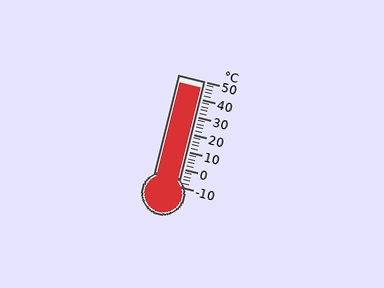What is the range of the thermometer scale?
The thermometer scale ranges from -10°C to 50°C.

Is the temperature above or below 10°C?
The temperature is above 10°C.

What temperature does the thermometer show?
The thermometer shows approximately 46°C.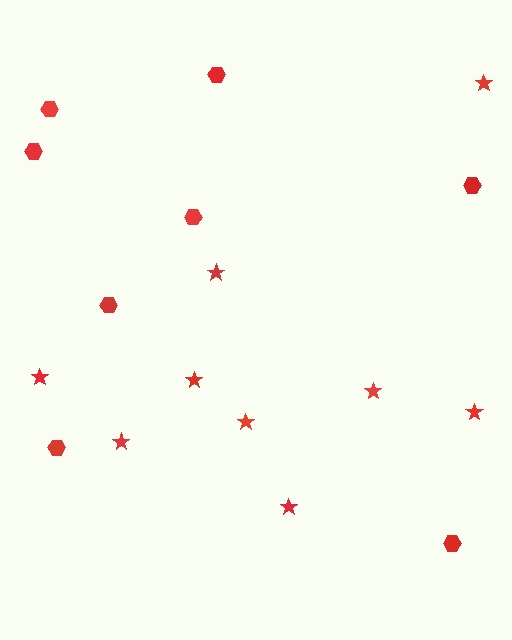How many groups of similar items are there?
There are 2 groups: one group of stars (9) and one group of hexagons (8).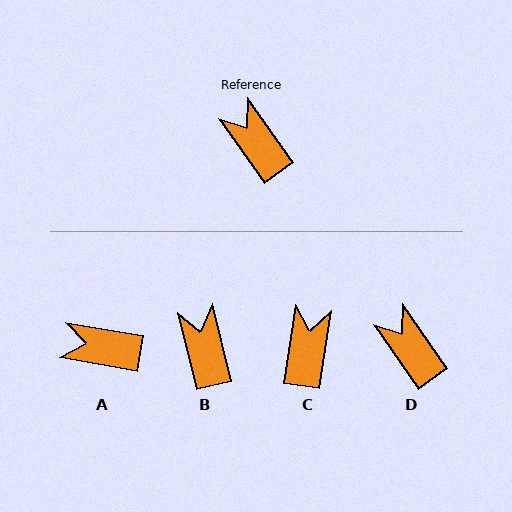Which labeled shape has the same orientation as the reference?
D.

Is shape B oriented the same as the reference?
No, it is off by about 22 degrees.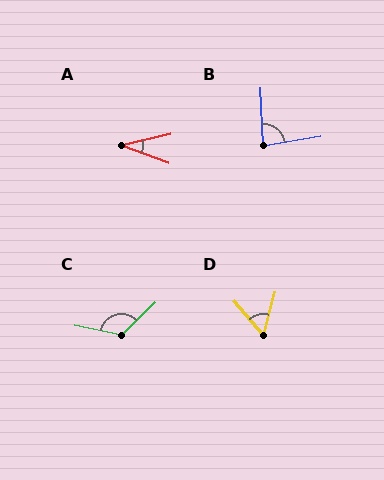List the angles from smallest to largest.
A (34°), D (55°), B (83°), C (124°).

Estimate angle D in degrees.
Approximately 55 degrees.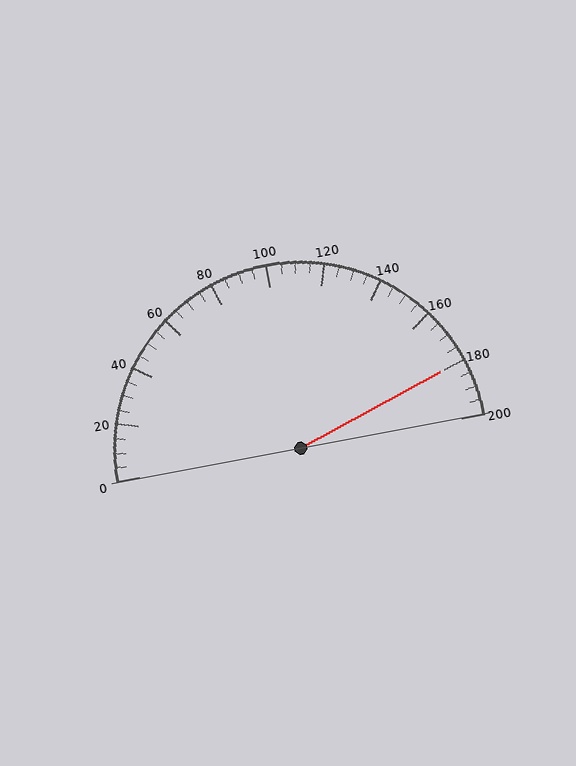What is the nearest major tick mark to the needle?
The nearest major tick mark is 180.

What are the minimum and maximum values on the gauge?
The gauge ranges from 0 to 200.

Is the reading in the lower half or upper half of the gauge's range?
The reading is in the upper half of the range (0 to 200).